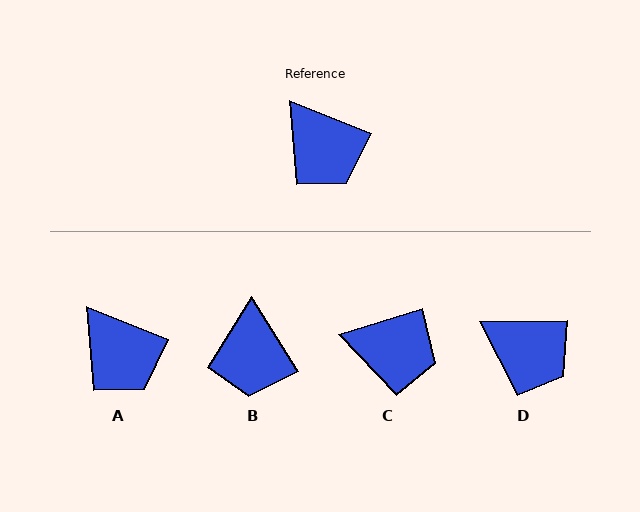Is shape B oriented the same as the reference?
No, it is off by about 36 degrees.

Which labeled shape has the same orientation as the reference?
A.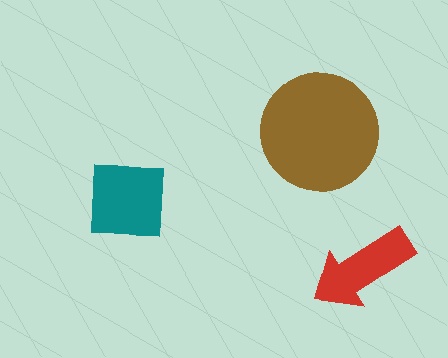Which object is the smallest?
The red arrow.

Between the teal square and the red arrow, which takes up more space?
The teal square.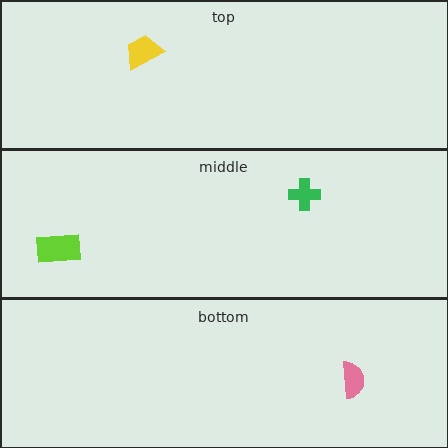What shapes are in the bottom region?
The pink semicircle.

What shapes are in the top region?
The yellow trapezoid.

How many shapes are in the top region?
1.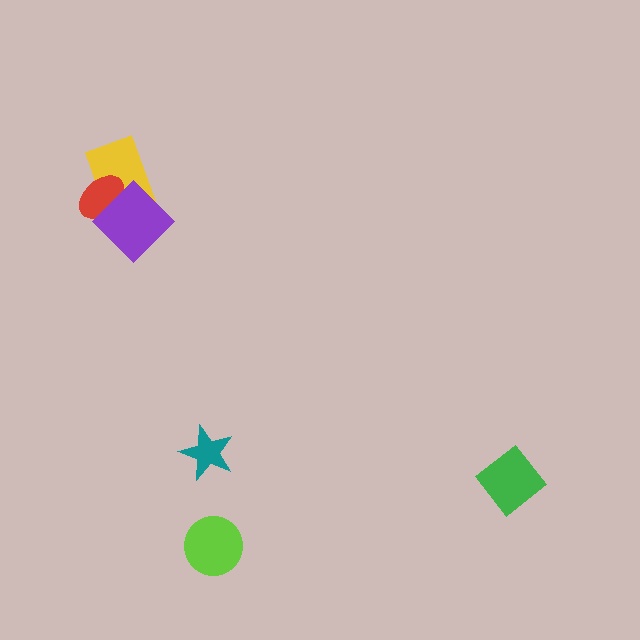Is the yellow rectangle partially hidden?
Yes, it is partially covered by another shape.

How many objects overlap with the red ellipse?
2 objects overlap with the red ellipse.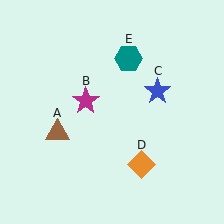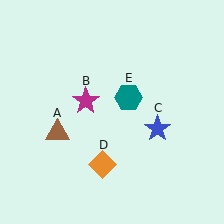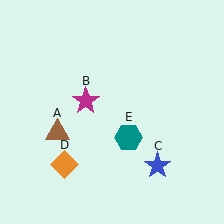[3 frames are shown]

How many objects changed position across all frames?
3 objects changed position: blue star (object C), orange diamond (object D), teal hexagon (object E).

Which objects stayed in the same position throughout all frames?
Brown triangle (object A) and magenta star (object B) remained stationary.